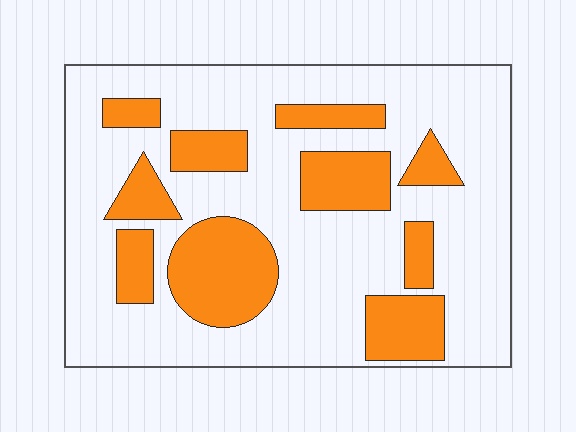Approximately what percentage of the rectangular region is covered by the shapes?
Approximately 30%.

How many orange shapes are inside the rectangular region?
10.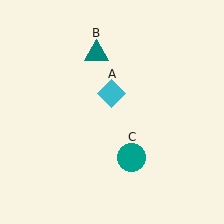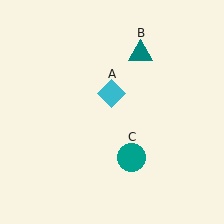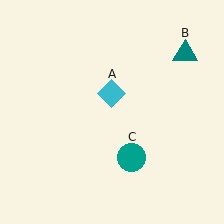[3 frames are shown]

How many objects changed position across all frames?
1 object changed position: teal triangle (object B).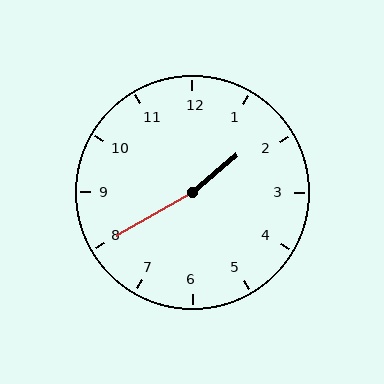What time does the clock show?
1:40.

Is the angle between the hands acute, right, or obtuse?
It is obtuse.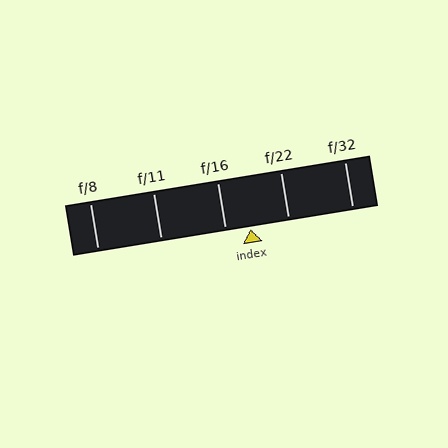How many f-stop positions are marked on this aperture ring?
There are 5 f-stop positions marked.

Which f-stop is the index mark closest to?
The index mark is closest to f/16.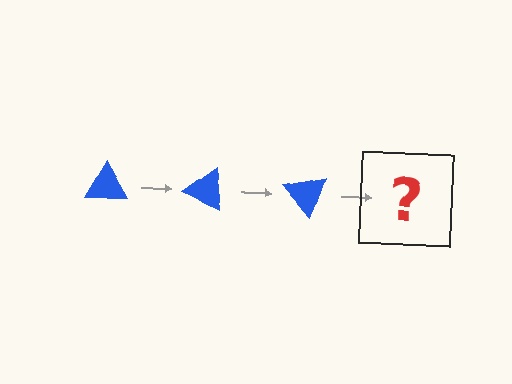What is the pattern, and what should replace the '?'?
The pattern is that the triangle rotates 25 degrees each step. The '?' should be a blue triangle rotated 75 degrees.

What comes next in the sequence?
The next element should be a blue triangle rotated 75 degrees.